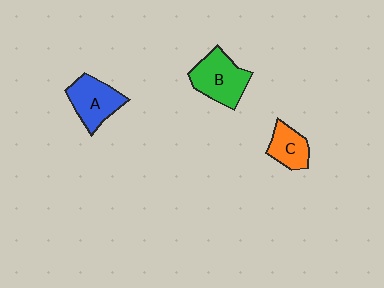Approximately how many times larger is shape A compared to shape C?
Approximately 1.4 times.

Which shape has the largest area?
Shape B (green).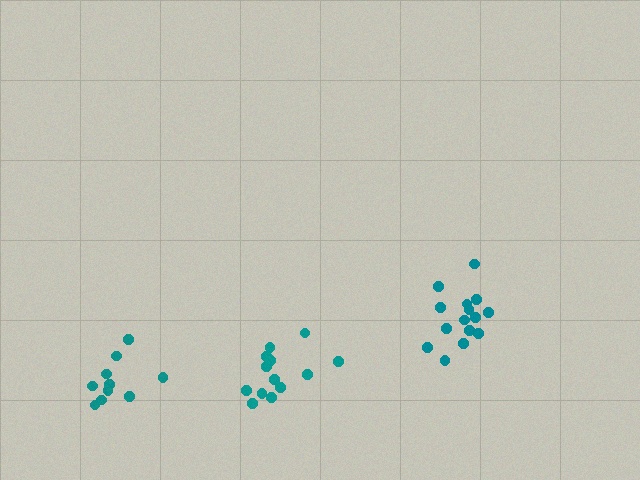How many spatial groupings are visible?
There are 3 spatial groupings.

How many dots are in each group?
Group 1: 15 dots, Group 2: 13 dots, Group 3: 10 dots (38 total).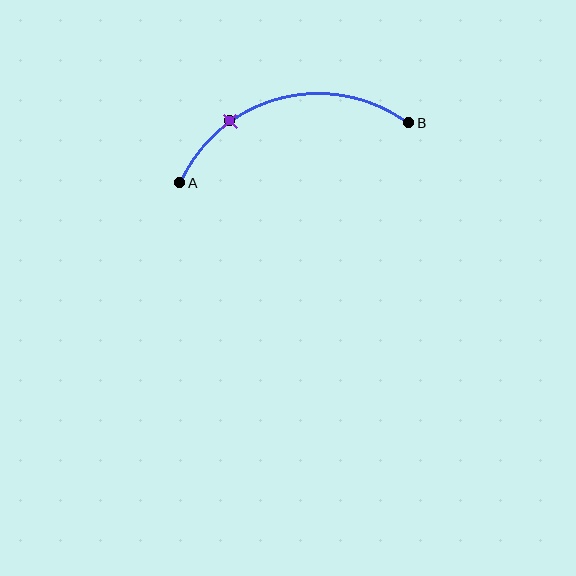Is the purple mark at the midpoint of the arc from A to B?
No. The purple mark lies on the arc but is closer to endpoint A. The arc midpoint would be at the point on the curve equidistant along the arc from both A and B.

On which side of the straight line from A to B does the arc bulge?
The arc bulges above the straight line connecting A and B.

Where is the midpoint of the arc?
The arc midpoint is the point on the curve farthest from the straight line joining A and B. It sits above that line.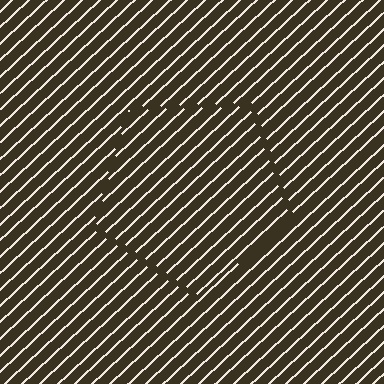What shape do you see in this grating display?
An illusory pentagon. The interior of the shape contains the same grating, shifted by half a period — the contour is defined by the phase discontinuity where line-ends from the inner and outer gratings abut.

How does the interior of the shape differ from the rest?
The interior of the shape contains the same grating, shifted by half a period — the contour is defined by the phase discontinuity where line-ends from the inner and outer gratings abut.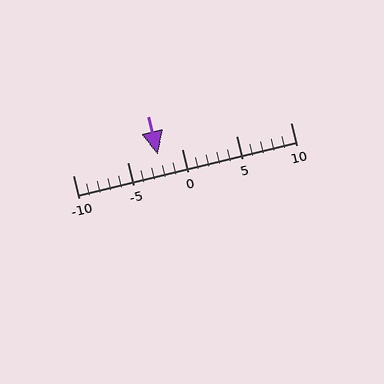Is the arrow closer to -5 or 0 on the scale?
The arrow is closer to 0.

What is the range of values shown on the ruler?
The ruler shows values from -10 to 10.